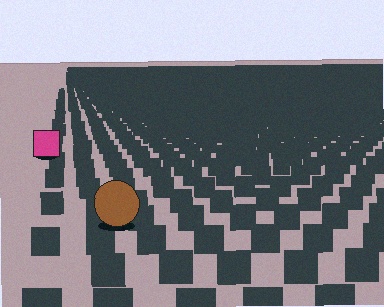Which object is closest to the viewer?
The brown circle is closest. The texture marks near it are larger and more spread out.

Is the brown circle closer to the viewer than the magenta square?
Yes. The brown circle is closer — you can tell from the texture gradient: the ground texture is coarser near it.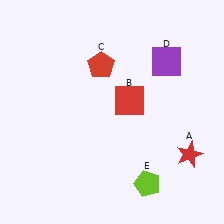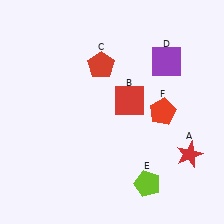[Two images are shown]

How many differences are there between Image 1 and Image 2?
There is 1 difference between the two images.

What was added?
A red pentagon (F) was added in Image 2.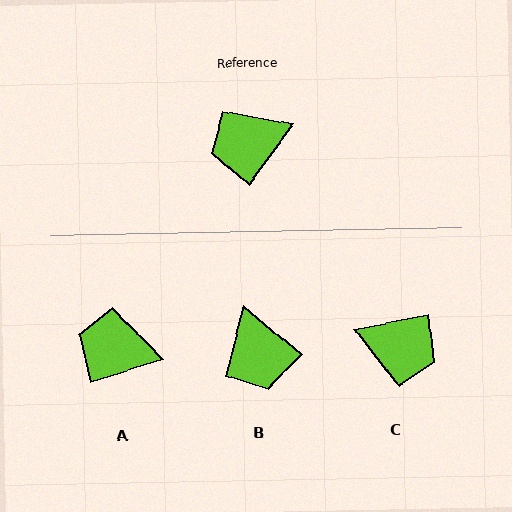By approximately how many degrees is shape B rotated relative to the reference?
Approximately 86 degrees counter-clockwise.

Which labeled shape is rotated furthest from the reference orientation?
C, about 138 degrees away.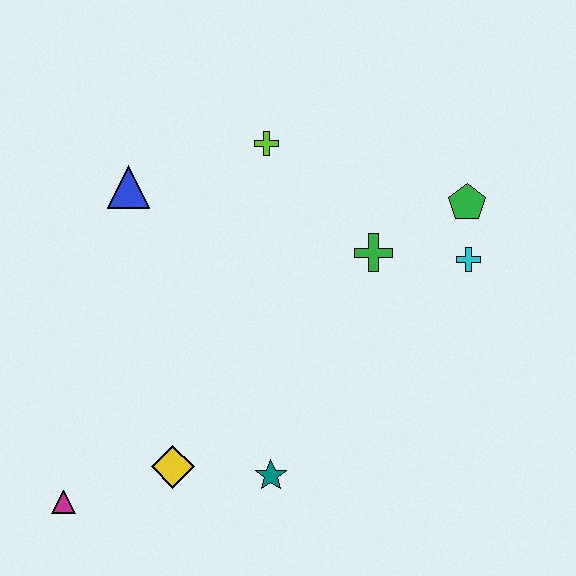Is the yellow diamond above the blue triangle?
No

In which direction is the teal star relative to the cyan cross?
The teal star is below the cyan cross.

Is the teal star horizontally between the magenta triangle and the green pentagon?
Yes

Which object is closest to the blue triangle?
The lime cross is closest to the blue triangle.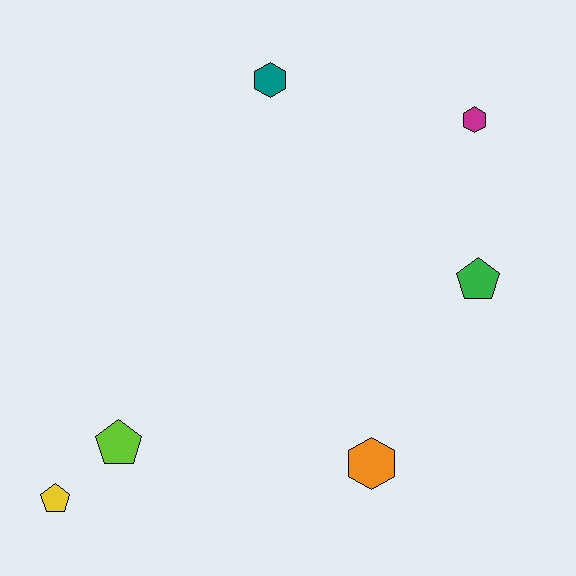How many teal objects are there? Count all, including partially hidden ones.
There is 1 teal object.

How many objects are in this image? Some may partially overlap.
There are 6 objects.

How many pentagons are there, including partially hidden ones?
There are 3 pentagons.